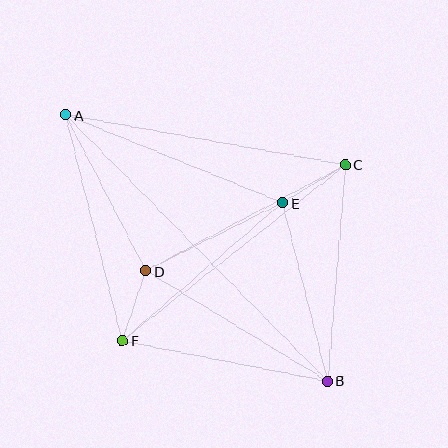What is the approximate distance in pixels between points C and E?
The distance between C and E is approximately 74 pixels.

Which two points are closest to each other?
Points D and F are closest to each other.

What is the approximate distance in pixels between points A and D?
The distance between A and D is approximately 176 pixels.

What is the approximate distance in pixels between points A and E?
The distance between A and E is approximately 234 pixels.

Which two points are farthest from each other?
Points A and B are farthest from each other.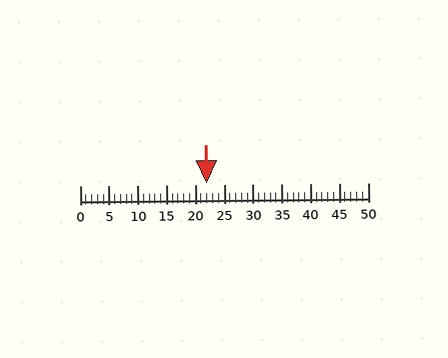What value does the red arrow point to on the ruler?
The red arrow points to approximately 22.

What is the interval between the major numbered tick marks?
The major tick marks are spaced 5 units apart.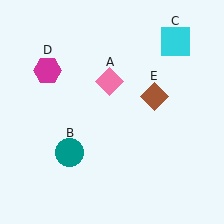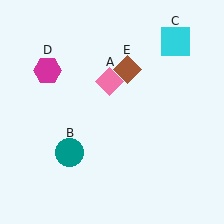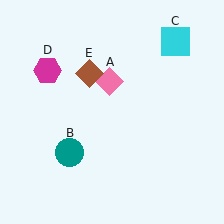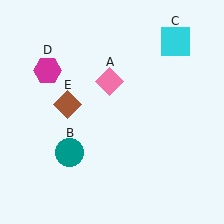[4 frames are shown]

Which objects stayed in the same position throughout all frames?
Pink diamond (object A) and teal circle (object B) and cyan square (object C) and magenta hexagon (object D) remained stationary.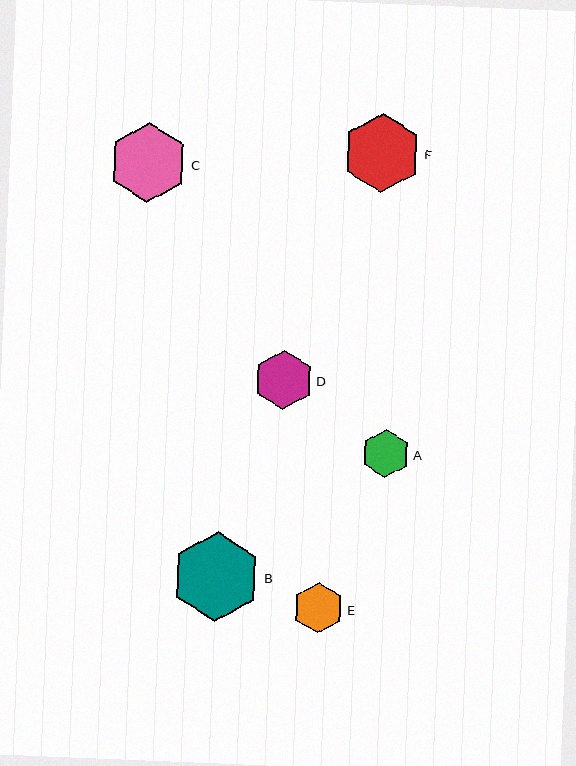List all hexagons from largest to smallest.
From largest to smallest: B, F, C, D, E, A.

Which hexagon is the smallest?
Hexagon A is the smallest with a size of approximately 49 pixels.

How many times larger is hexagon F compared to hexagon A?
Hexagon F is approximately 1.6 times the size of hexagon A.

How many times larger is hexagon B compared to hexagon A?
Hexagon B is approximately 1.8 times the size of hexagon A.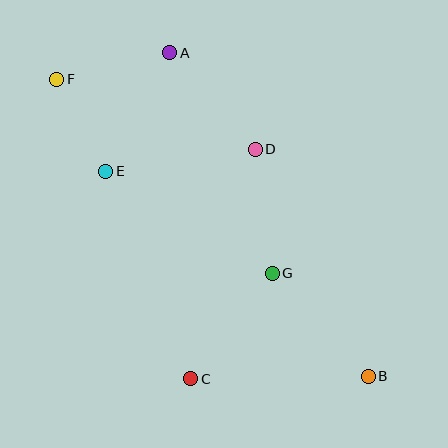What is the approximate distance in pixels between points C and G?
The distance between C and G is approximately 133 pixels.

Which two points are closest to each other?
Points E and F are closest to each other.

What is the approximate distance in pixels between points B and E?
The distance between B and E is approximately 333 pixels.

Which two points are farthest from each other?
Points B and F are farthest from each other.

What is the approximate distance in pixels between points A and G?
The distance between A and G is approximately 243 pixels.